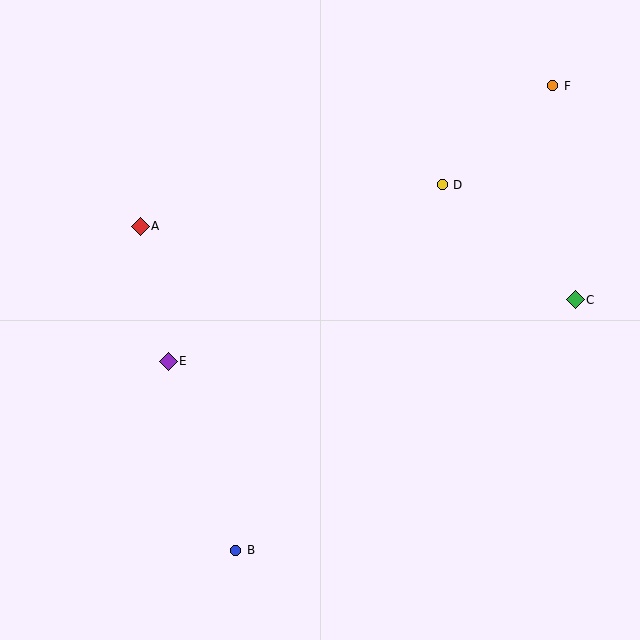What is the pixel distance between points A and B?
The distance between A and B is 338 pixels.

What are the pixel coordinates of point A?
Point A is at (140, 226).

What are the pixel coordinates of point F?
Point F is at (553, 86).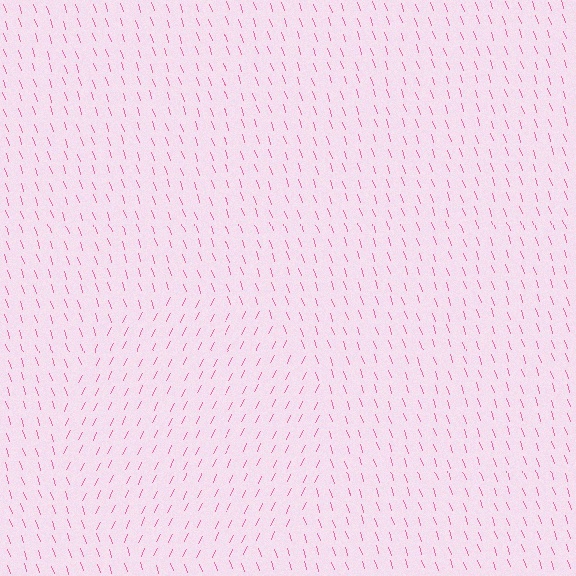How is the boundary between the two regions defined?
The boundary is defined purely by a change in line orientation (approximately 45 degrees difference). All lines are the same color and thickness.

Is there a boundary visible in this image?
Yes, there is a texture boundary formed by a change in line orientation.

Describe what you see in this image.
The image is filled with small pink line segments. A circle region in the image has lines oriented differently from the surrounding lines, creating a visible texture boundary.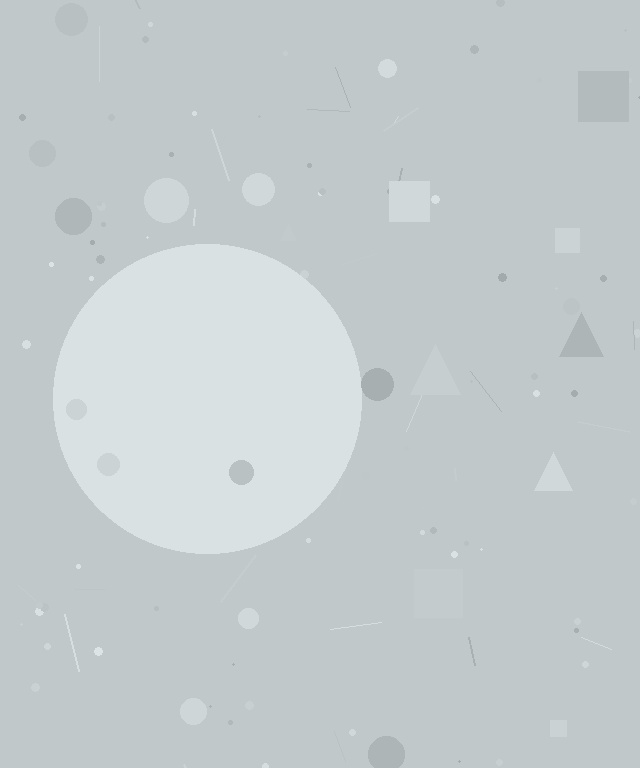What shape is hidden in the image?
A circle is hidden in the image.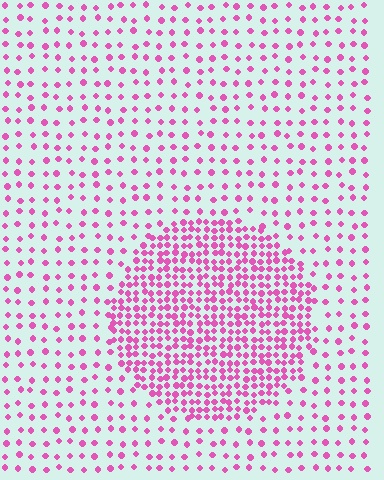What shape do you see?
I see a circle.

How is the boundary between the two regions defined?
The boundary is defined by a change in element density (approximately 2.7x ratio). All elements are the same color, size, and shape.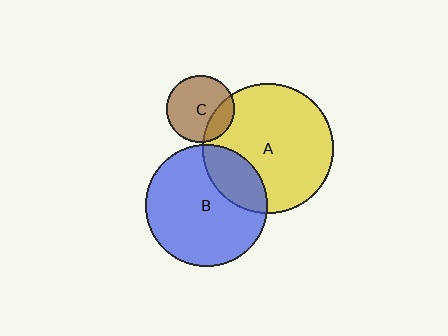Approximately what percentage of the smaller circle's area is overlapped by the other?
Approximately 25%.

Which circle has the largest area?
Circle A (yellow).